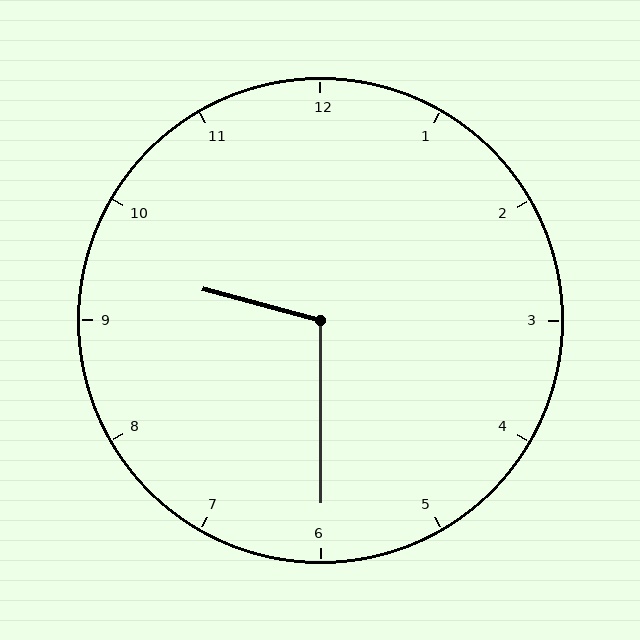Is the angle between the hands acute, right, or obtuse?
It is obtuse.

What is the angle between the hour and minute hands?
Approximately 105 degrees.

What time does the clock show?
9:30.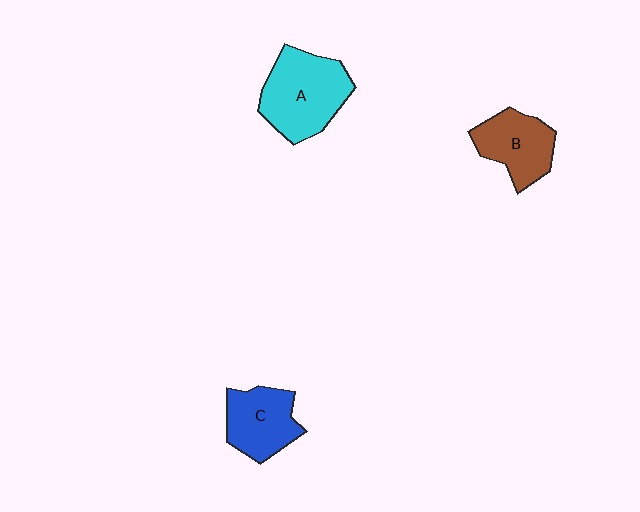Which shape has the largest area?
Shape A (cyan).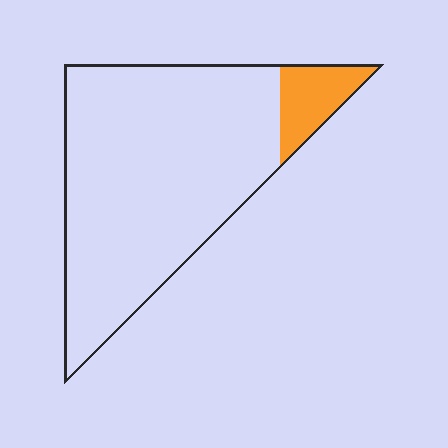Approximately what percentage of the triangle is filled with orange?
Approximately 10%.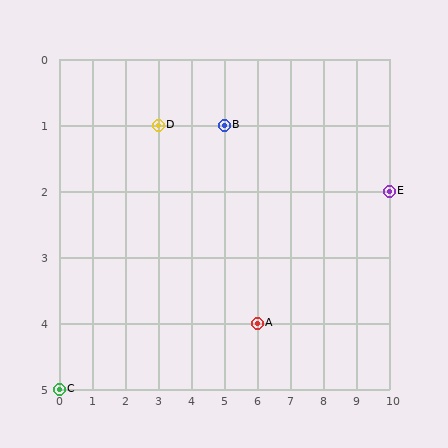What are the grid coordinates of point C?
Point C is at grid coordinates (0, 5).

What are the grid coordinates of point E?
Point E is at grid coordinates (10, 2).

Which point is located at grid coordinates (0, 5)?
Point C is at (0, 5).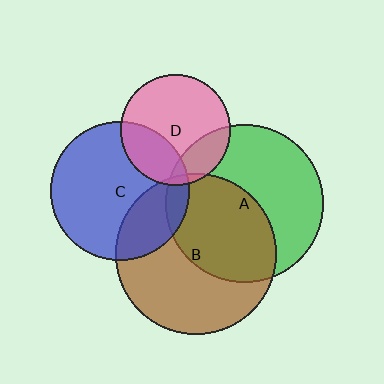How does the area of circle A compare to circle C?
Approximately 1.3 times.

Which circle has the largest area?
Circle B (brown).